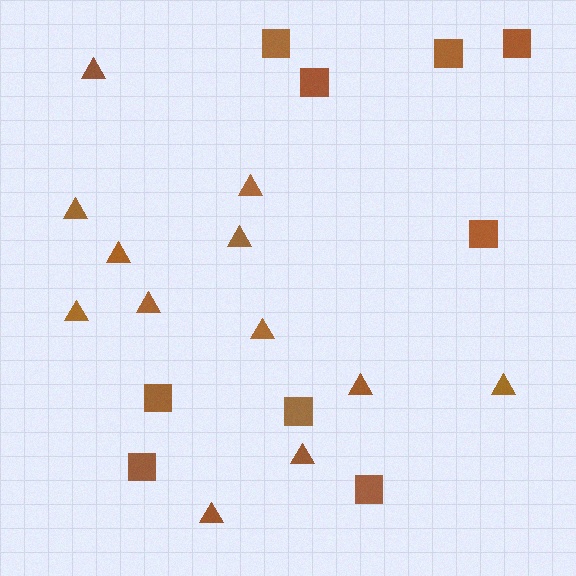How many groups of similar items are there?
There are 2 groups: one group of triangles (12) and one group of squares (9).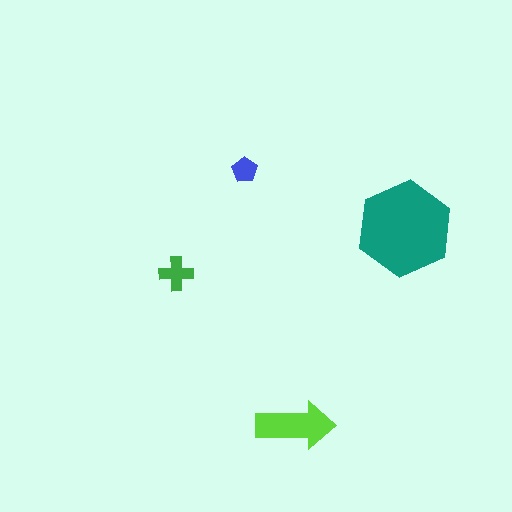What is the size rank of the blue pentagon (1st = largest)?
4th.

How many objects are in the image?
There are 4 objects in the image.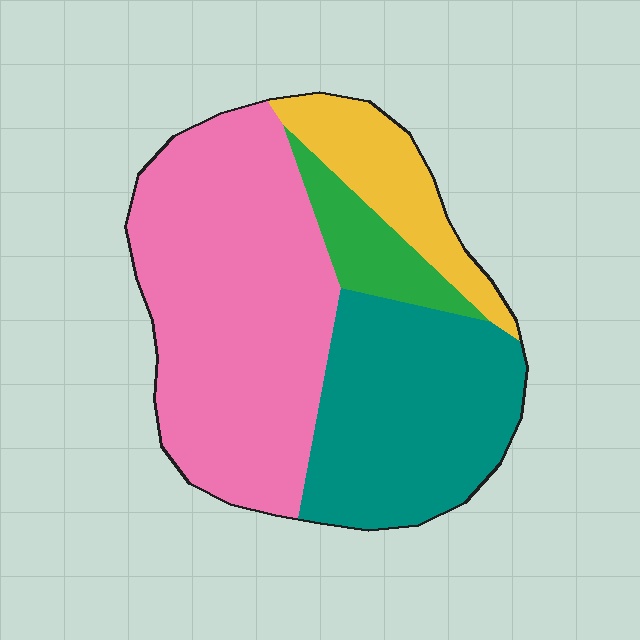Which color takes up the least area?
Green, at roughly 10%.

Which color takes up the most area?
Pink, at roughly 50%.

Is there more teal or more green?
Teal.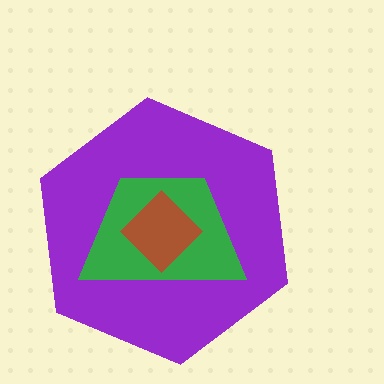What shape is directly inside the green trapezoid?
The brown diamond.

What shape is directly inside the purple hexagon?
The green trapezoid.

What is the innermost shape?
The brown diamond.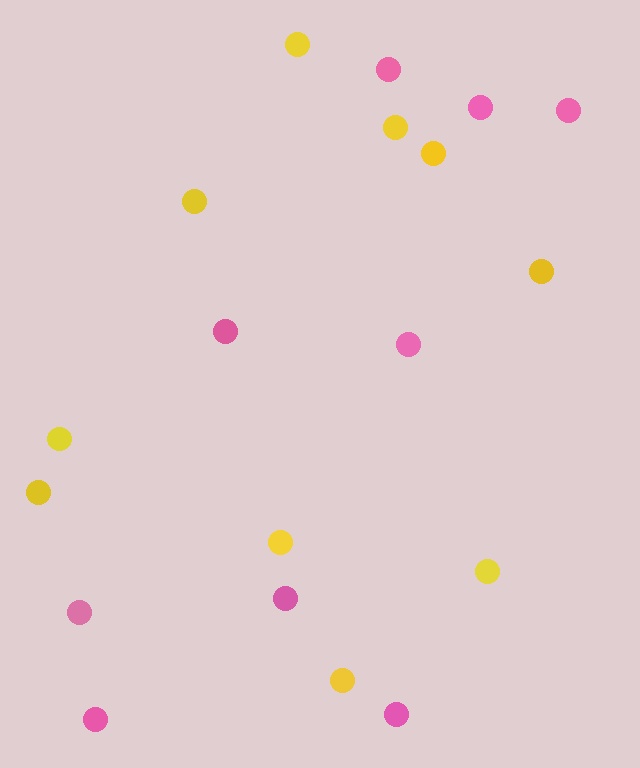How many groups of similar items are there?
There are 2 groups: one group of pink circles (9) and one group of yellow circles (10).